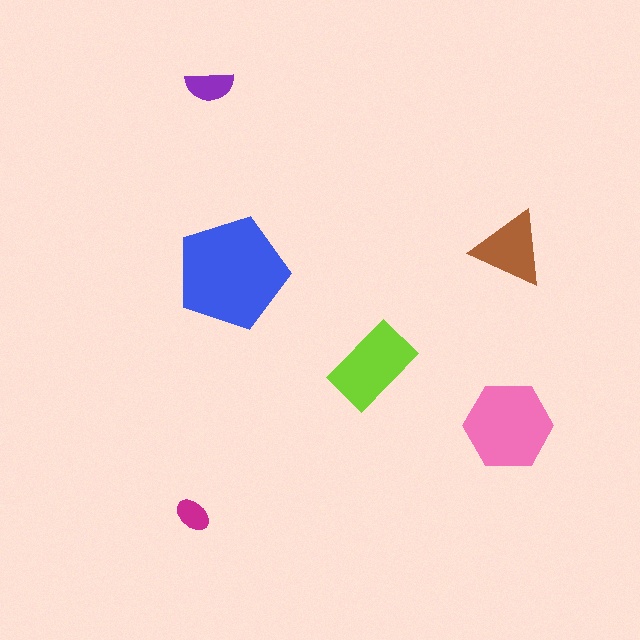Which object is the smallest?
The magenta ellipse.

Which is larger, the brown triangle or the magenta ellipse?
The brown triangle.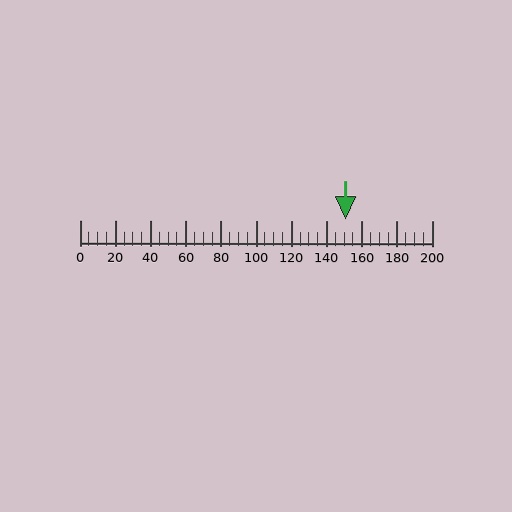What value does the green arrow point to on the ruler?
The green arrow points to approximately 151.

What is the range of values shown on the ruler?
The ruler shows values from 0 to 200.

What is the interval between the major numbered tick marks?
The major tick marks are spaced 20 units apart.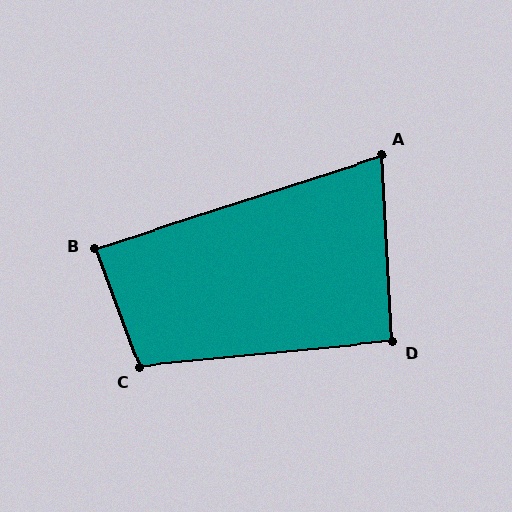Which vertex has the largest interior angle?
C, at approximately 105 degrees.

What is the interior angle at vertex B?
Approximately 88 degrees (approximately right).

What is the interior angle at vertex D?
Approximately 92 degrees (approximately right).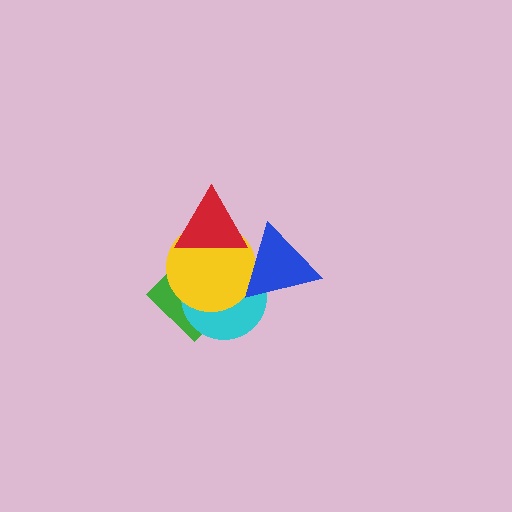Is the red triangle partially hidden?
Yes, it is partially covered by another shape.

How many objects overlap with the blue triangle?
3 objects overlap with the blue triangle.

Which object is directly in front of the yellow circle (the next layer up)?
The red triangle is directly in front of the yellow circle.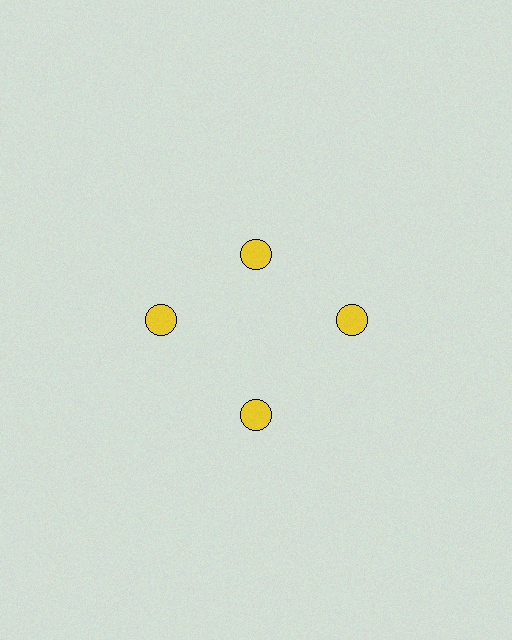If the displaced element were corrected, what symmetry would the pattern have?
It would have 4-fold rotational symmetry — the pattern would map onto itself every 90 degrees.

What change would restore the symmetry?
The symmetry would be restored by moving it outward, back onto the ring so that all 4 circles sit at equal angles and equal distance from the center.